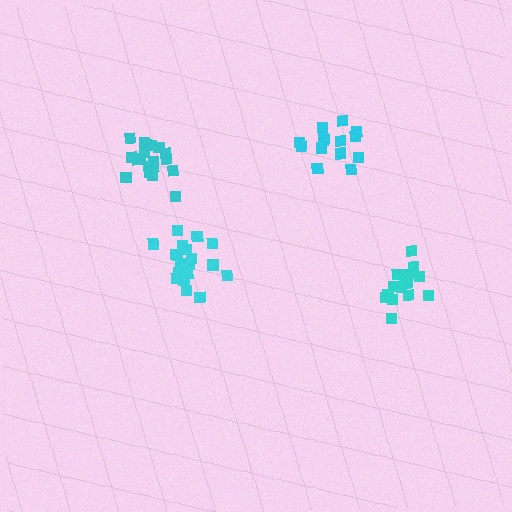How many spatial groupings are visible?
There are 4 spatial groupings.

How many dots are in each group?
Group 1: 15 dots, Group 2: 15 dots, Group 3: 21 dots, Group 4: 21 dots (72 total).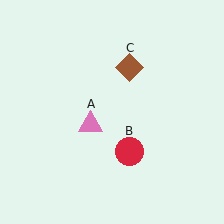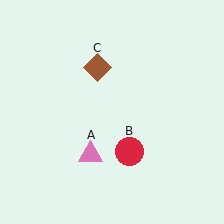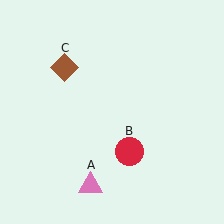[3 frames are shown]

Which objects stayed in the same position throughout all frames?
Red circle (object B) remained stationary.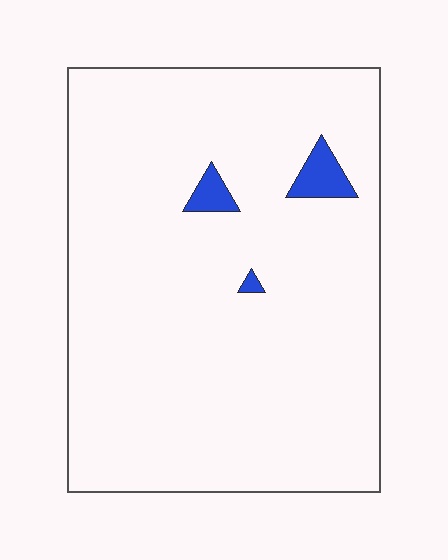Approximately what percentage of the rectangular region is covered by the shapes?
Approximately 5%.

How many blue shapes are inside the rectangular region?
3.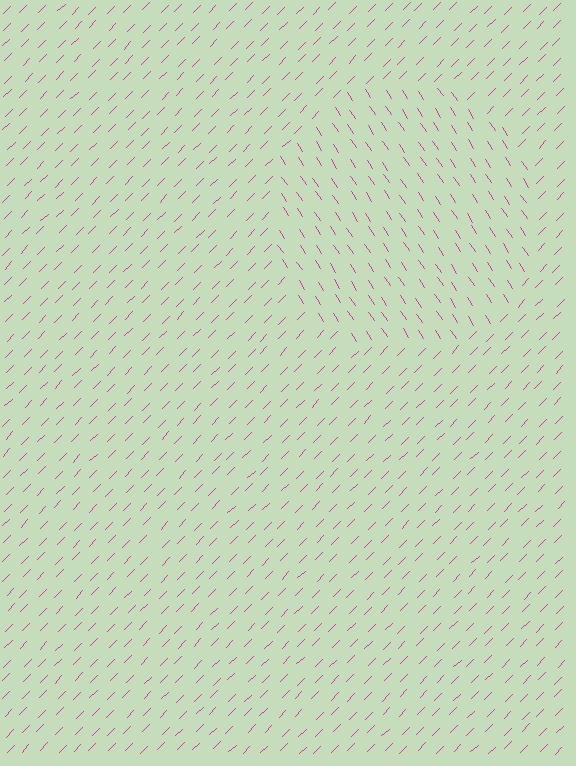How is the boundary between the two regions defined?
The boundary is defined purely by a change in line orientation (approximately 79 degrees difference). All lines are the same color and thickness.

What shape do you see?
I see a circle.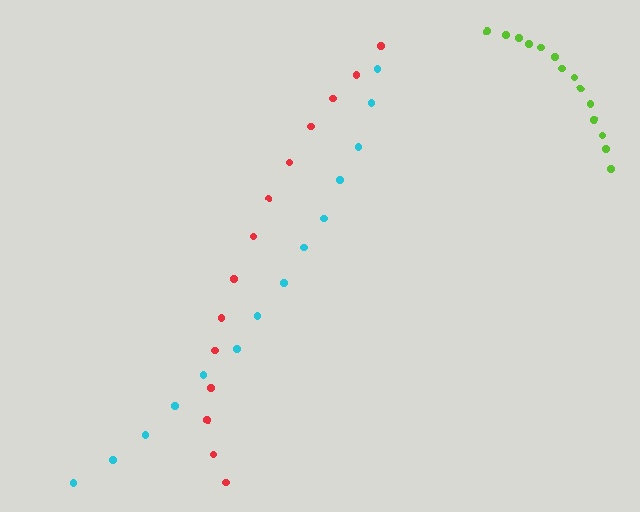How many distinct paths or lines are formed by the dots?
There are 3 distinct paths.